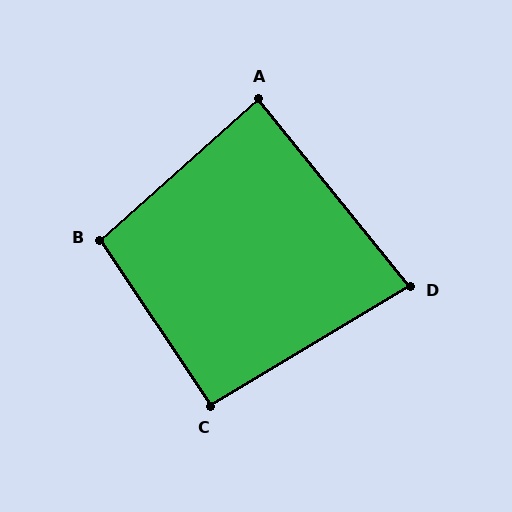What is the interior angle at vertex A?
Approximately 87 degrees (approximately right).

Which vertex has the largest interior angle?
B, at approximately 98 degrees.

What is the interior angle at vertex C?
Approximately 93 degrees (approximately right).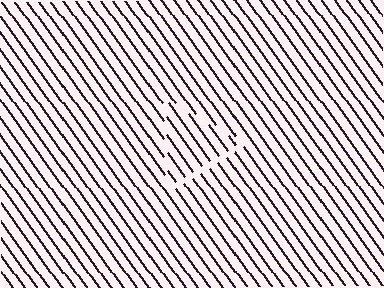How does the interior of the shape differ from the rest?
The interior of the shape contains the same grating, shifted by half a period — the contour is defined by the phase discontinuity where line-ends from the inner and outer gratings abut.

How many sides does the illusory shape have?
3 sides — the line-ends trace a triangle.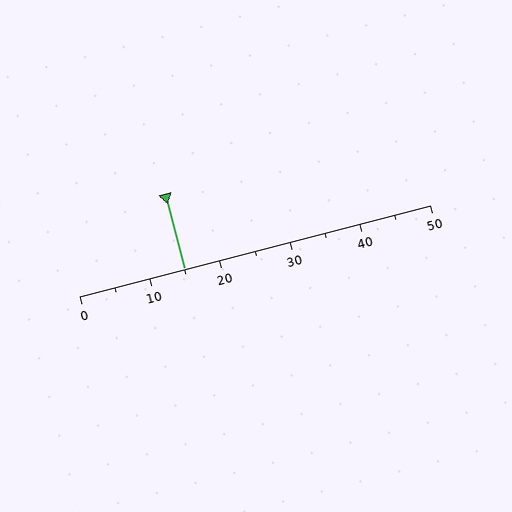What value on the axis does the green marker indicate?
The marker indicates approximately 15.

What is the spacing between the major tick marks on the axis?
The major ticks are spaced 10 apart.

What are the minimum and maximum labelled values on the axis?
The axis runs from 0 to 50.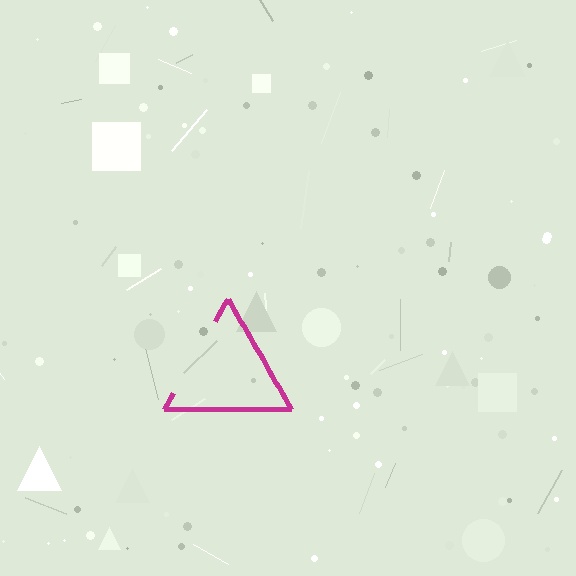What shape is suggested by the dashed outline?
The dashed outline suggests a triangle.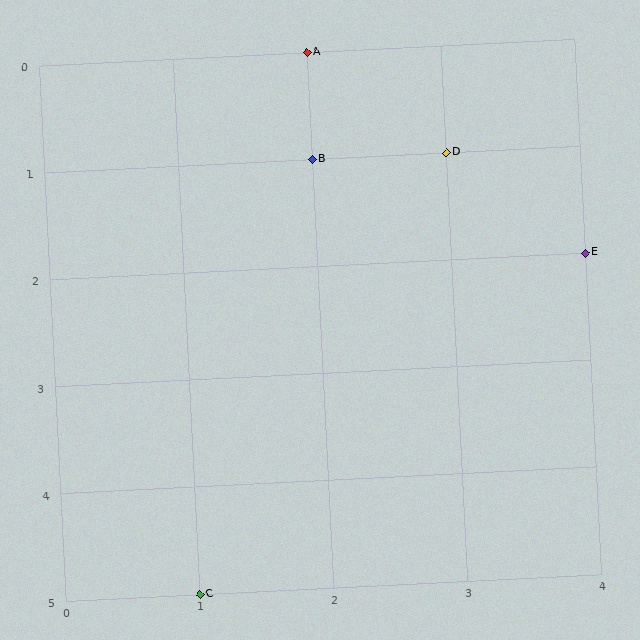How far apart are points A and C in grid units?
Points A and C are 1 column and 5 rows apart (about 5.1 grid units diagonally).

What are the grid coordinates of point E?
Point E is at grid coordinates (4, 2).